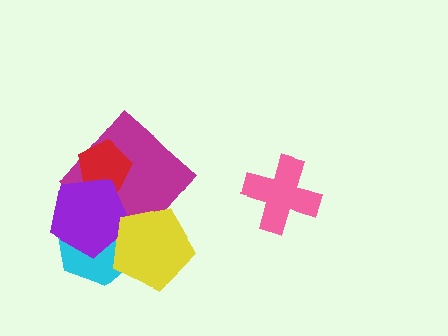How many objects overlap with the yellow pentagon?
3 objects overlap with the yellow pentagon.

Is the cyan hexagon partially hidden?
Yes, it is partially covered by another shape.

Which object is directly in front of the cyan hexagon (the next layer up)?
The magenta diamond is directly in front of the cyan hexagon.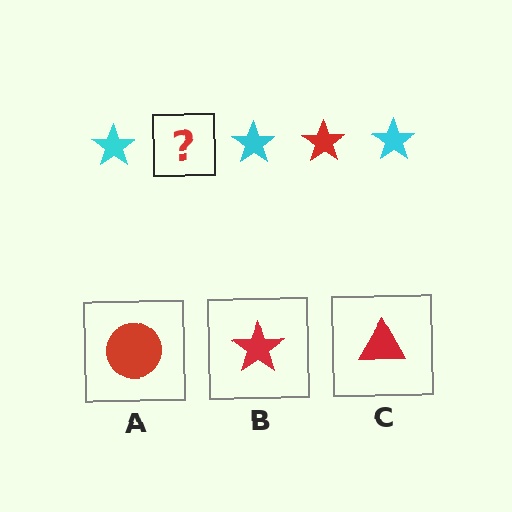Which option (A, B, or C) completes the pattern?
B.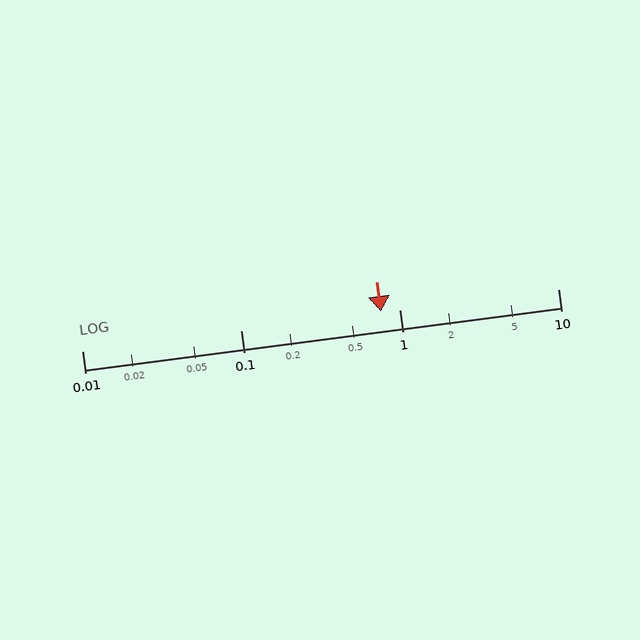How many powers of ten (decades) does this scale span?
The scale spans 3 decades, from 0.01 to 10.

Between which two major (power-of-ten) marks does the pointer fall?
The pointer is between 0.1 and 1.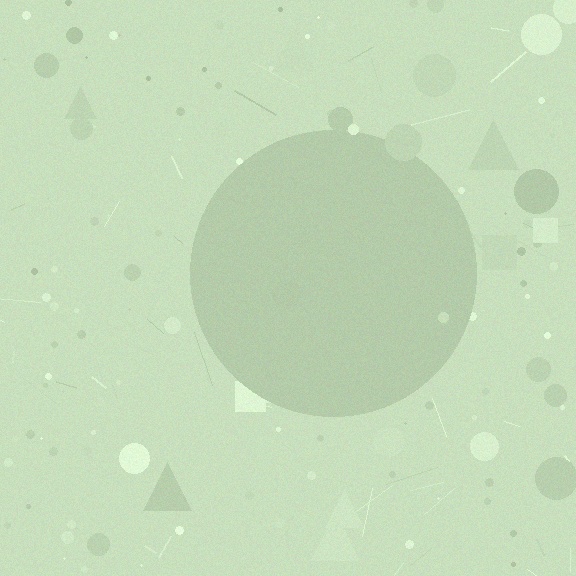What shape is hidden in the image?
A circle is hidden in the image.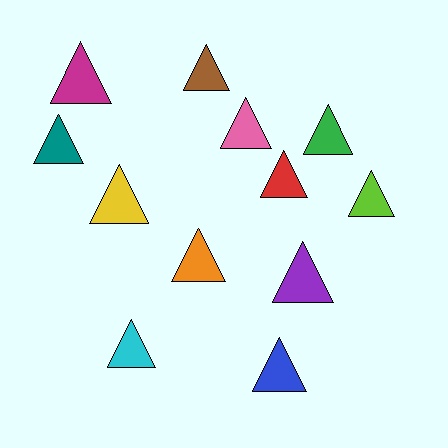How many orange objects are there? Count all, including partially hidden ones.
There is 1 orange object.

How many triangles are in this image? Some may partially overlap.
There are 12 triangles.